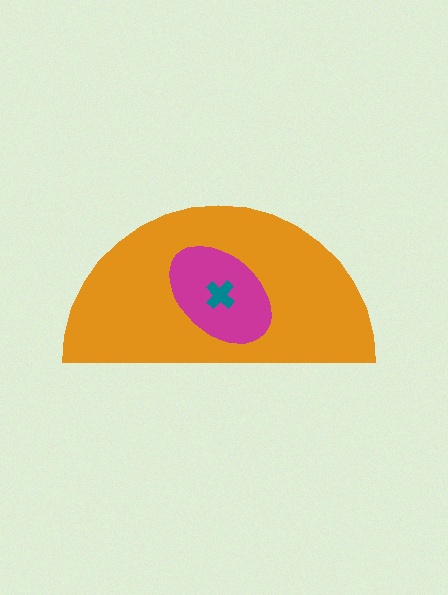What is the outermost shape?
The orange semicircle.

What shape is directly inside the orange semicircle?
The magenta ellipse.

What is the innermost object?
The teal cross.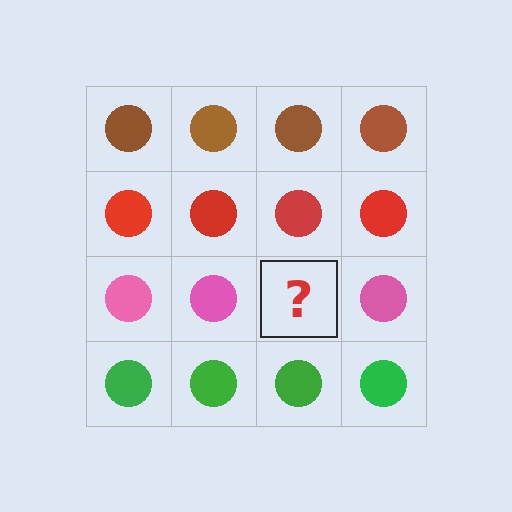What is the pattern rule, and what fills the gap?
The rule is that each row has a consistent color. The gap should be filled with a pink circle.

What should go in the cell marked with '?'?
The missing cell should contain a pink circle.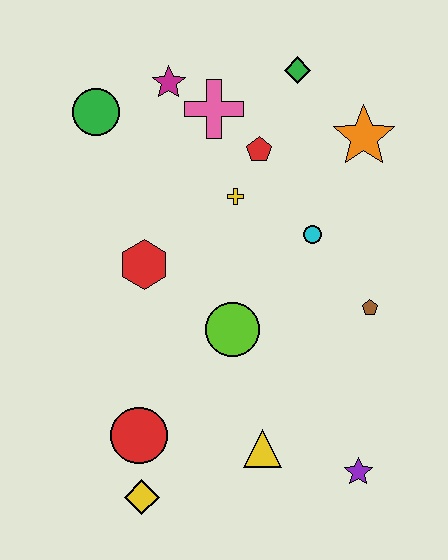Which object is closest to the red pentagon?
The yellow cross is closest to the red pentagon.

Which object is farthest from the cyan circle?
The yellow diamond is farthest from the cyan circle.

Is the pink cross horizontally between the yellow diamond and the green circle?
No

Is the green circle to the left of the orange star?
Yes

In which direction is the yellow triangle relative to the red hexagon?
The yellow triangle is below the red hexagon.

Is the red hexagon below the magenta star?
Yes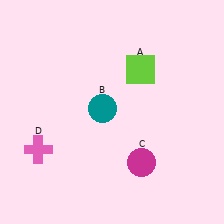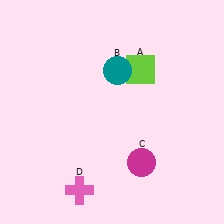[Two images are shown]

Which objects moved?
The objects that moved are: the teal circle (B), the pink cross (D).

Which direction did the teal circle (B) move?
The teal circle (B) moved up.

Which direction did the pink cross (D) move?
The pink cross (D) moved right.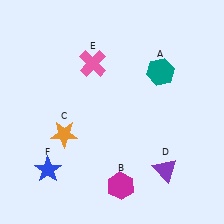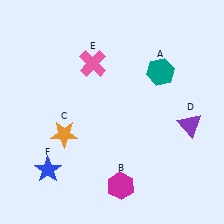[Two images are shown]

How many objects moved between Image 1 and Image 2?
1 object moved between the two images.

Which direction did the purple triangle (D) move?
The purple triangle (D) moved up.